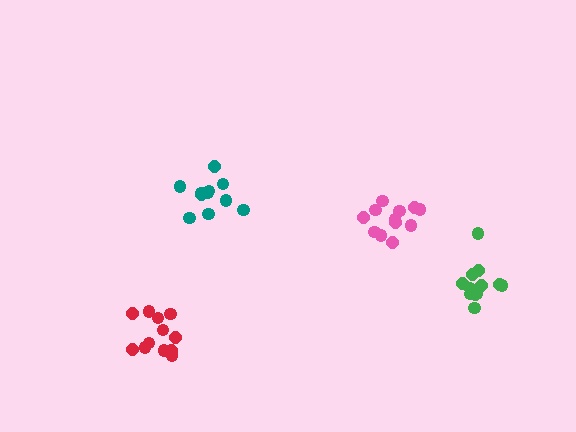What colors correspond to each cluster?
The clusters are colored: red, teal, pink, green.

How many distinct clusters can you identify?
There are 4 distinct clusters.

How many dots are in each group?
Group 1: 12 dots, Group 2: 11 dots, Group 3: 12 dots, Group 4: 12 dots (47 total).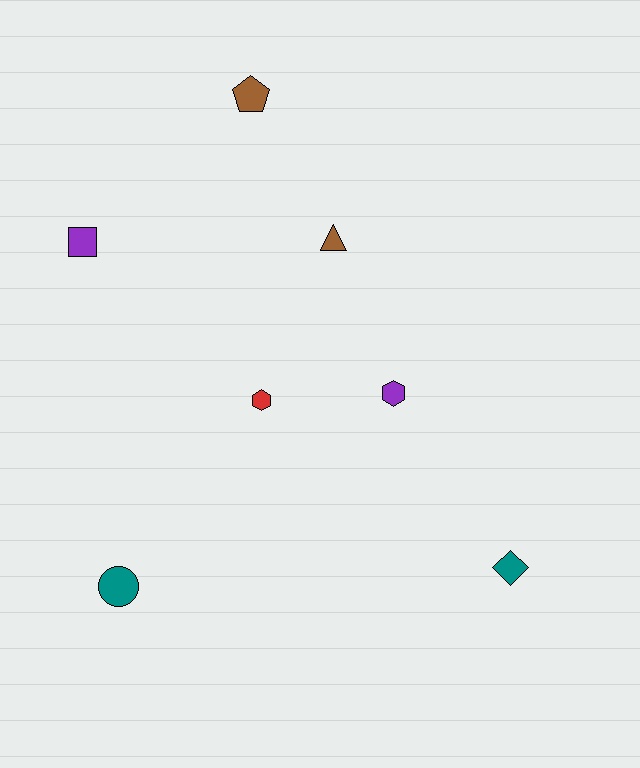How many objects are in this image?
There are 7 objects.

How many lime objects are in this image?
There are no lime objects.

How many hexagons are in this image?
There are 2 hexagons.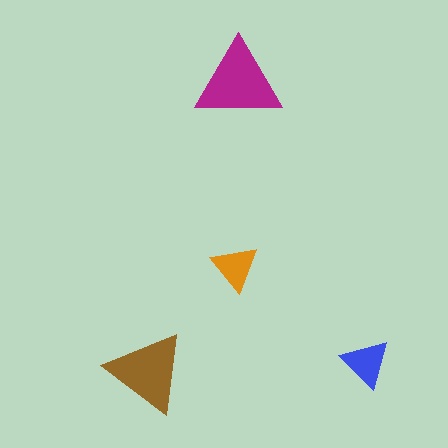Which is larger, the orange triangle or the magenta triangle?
The magenta one.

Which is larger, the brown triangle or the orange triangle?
The brown one.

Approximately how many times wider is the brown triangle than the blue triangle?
About 1.5 times wider.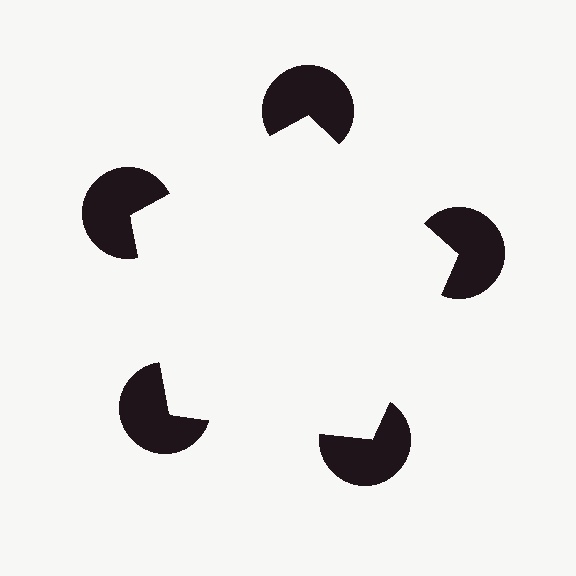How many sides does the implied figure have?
5 sides.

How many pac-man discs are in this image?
There are 5 — one at each vertex of the illusory pentagon.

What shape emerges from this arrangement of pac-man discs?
An illusory pentagon — its edges are inferred from the aligned wedge cuts in the pac-man discs, not physically drawn.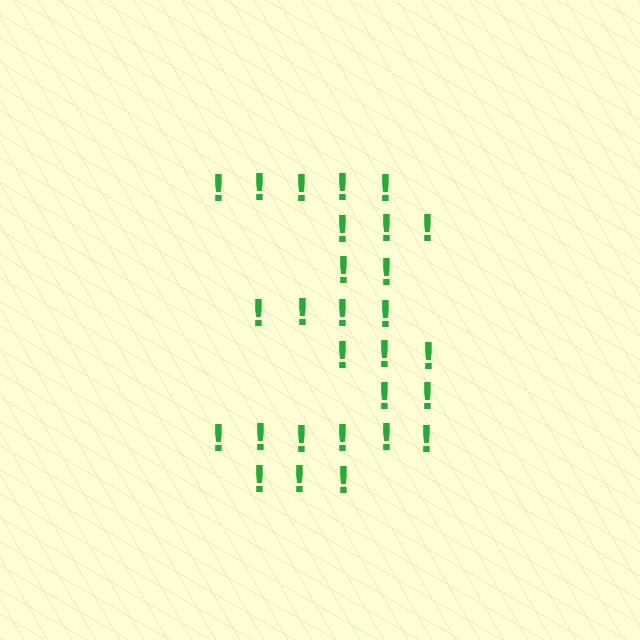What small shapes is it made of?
It is made of small exclamation marks.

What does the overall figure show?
The overall figure shows the digit 3.